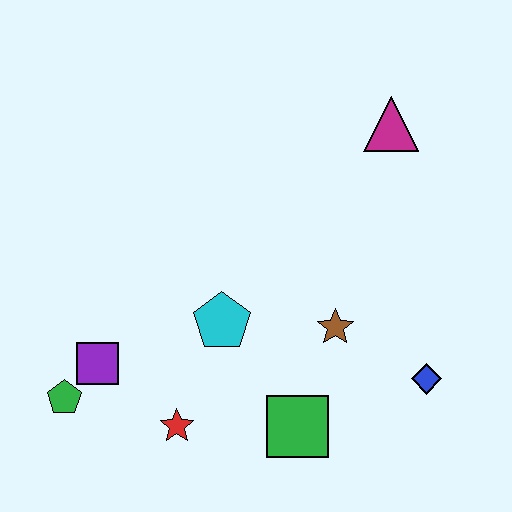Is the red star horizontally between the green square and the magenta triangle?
No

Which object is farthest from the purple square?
The magenta triangle is farthest from the purple square.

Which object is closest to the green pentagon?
The purple square is closest to the green pentagon.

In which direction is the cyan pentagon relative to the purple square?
The cyan pentagon is to the right of the purple square.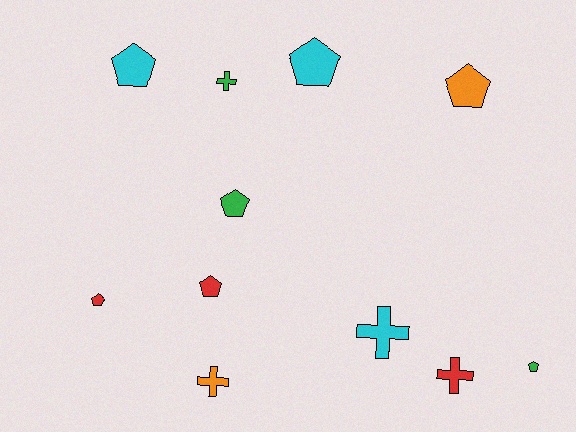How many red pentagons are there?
There are 2 red pentagons.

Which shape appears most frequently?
Pentagon, with 7 objects.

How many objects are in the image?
There are 11 objects.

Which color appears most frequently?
Green, with 3 objects.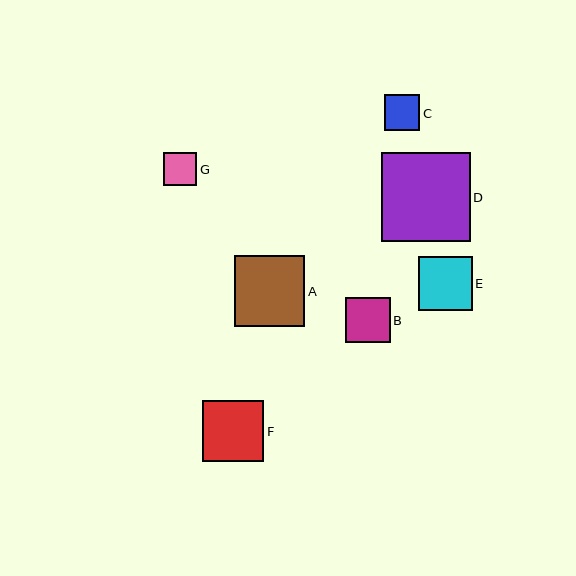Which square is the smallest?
Square G is the smallest with a size of approximately 33 pixels.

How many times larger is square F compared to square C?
Square F is approximately 1.7 times the size of square C.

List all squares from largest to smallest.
From largest to smallest: D, A, F, E, B, C, G.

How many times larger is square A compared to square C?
Square A is approximately 2.0 times the size of square C.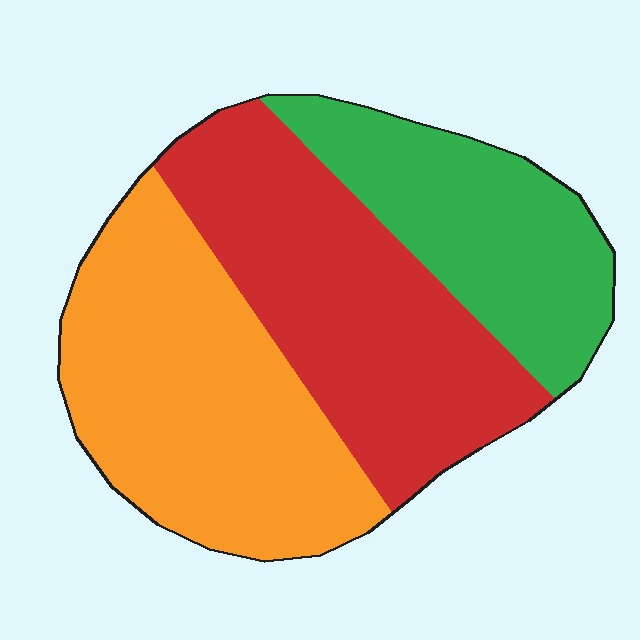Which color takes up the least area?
Green, at roughly 25%.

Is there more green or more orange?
Orange.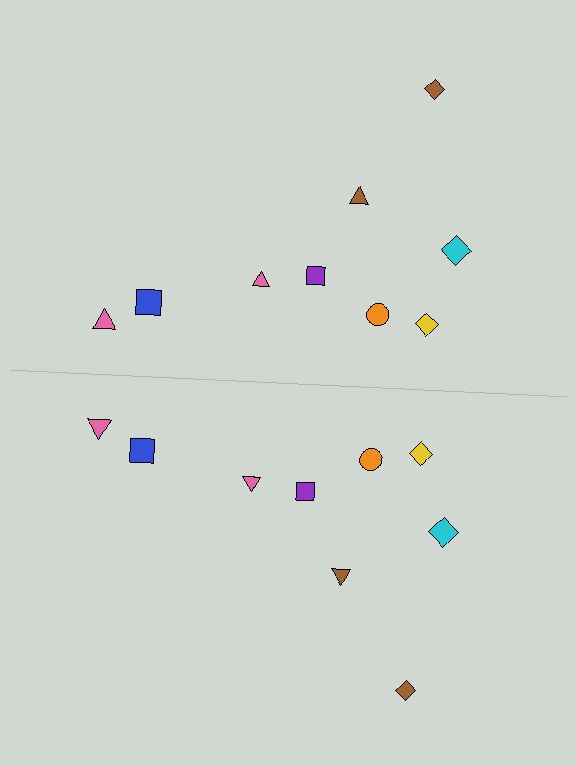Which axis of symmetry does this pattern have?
The pattern has a horizontal axis of symmetry running through the center of the image.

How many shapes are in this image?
There are 18 shapes in this image.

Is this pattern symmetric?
Yes, this pattern has bilateral (reflection) symmetry.